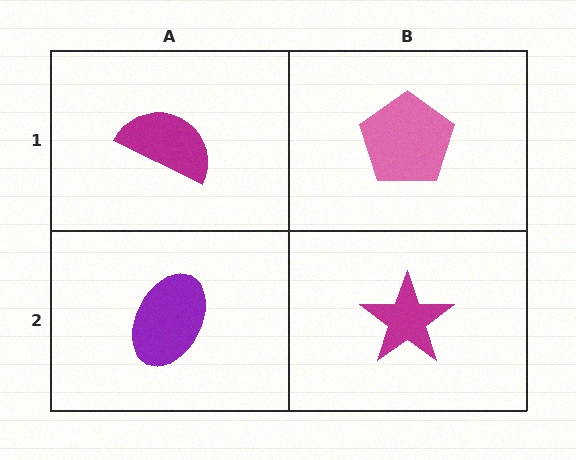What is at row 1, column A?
A magenta semicircle.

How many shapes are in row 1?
2 shapes.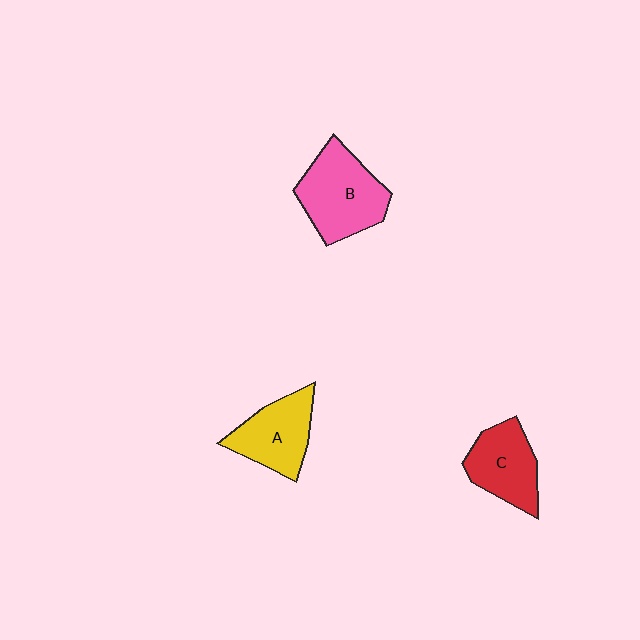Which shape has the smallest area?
Shape C (red).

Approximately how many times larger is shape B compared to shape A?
Approximately 1.3 times.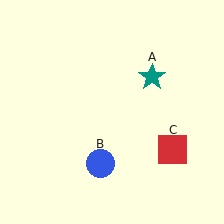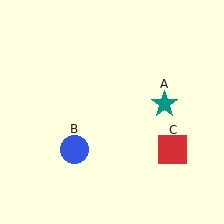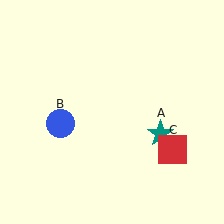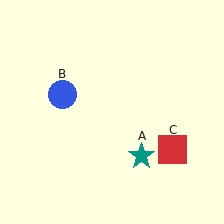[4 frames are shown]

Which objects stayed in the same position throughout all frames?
Red square (object C) remained stationary.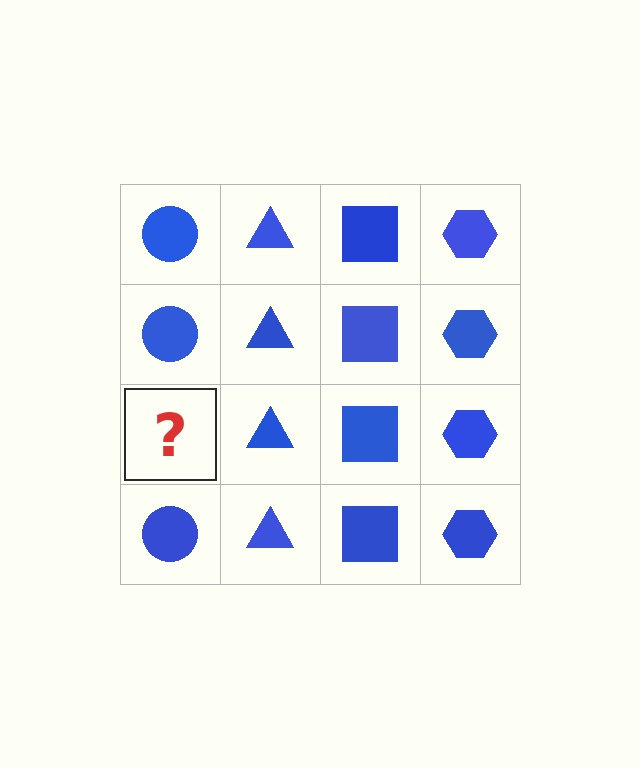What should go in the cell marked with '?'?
The missing cell should contain a blue circle.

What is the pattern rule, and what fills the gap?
The rule is that each column has a consistent shape. The gap should be filled with a blue circle.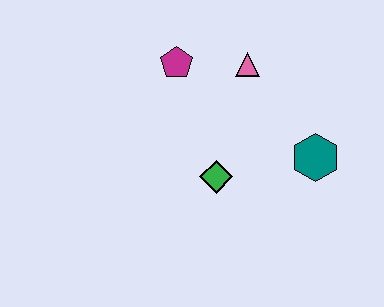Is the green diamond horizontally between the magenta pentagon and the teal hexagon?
Yes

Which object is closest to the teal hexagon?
The green diamond is closest to the teal hexagon.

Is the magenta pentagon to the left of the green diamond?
Yes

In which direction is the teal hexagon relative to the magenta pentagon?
The teal hexagon is to the right of the magenta pentagon.